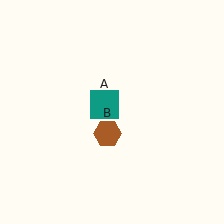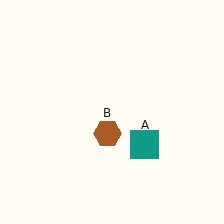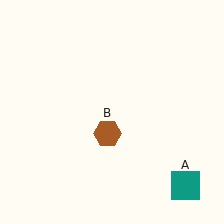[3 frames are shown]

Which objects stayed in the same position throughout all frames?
Brown hexagon (object B) remained stationary.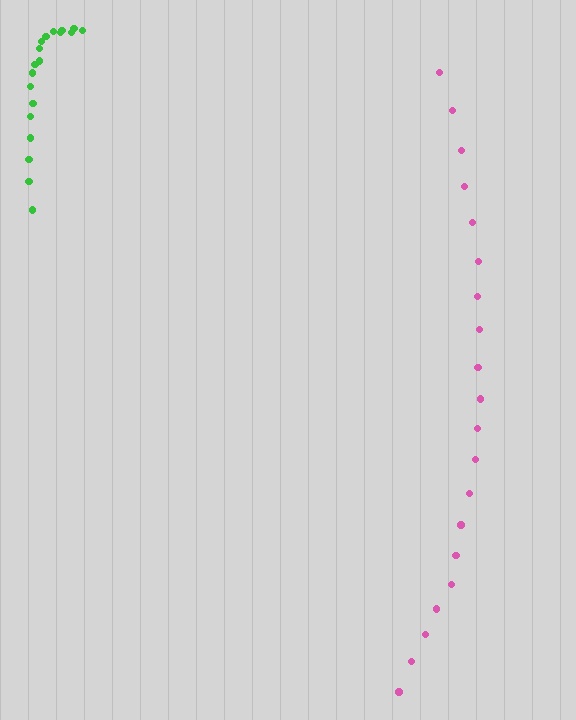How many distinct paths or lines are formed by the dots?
There are 2 distinct paths.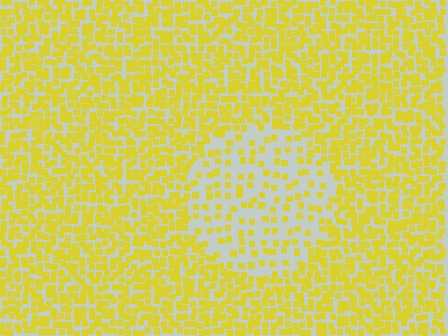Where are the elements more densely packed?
The elements are more densely packed outside the circle boundary.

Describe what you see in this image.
The image contains small yellow elements arranged at two different densities. A circle-shaped region is visible where the elements are less densely packed than the surrounding area.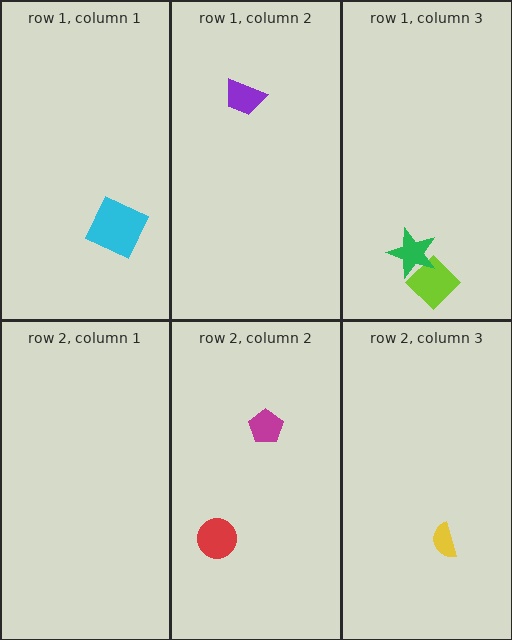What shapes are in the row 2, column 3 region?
The yellow semicircle.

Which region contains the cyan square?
The row 1, column 1 region.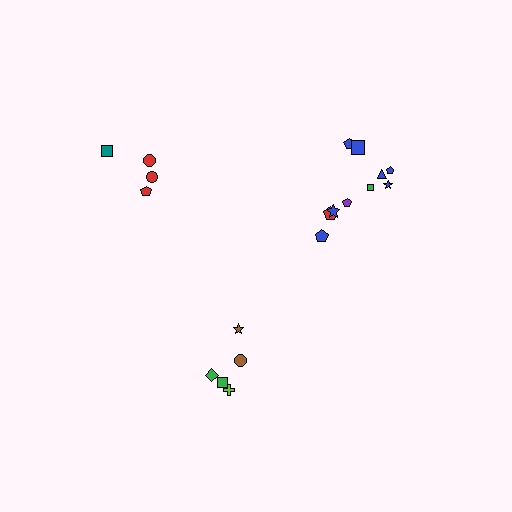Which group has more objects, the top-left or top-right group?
The top-right group.